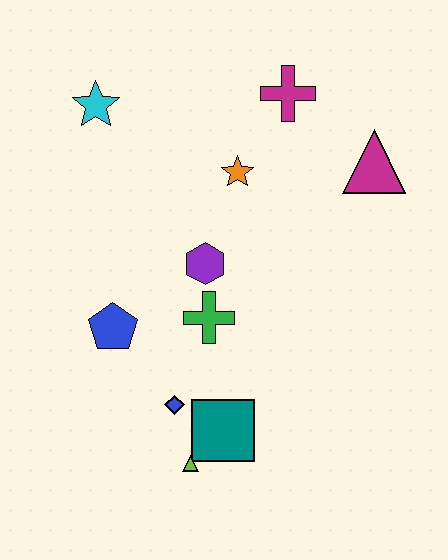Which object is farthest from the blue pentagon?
The magenta triangle is farthest from the blue pentagon.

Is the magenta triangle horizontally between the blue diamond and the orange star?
No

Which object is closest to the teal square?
The lime triangle is closest to the teal square.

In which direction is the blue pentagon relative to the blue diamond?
The blue pentagon is above the blue diamond.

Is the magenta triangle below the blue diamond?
No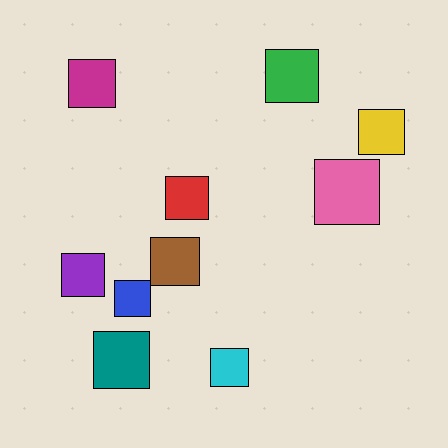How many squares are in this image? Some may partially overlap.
There are 10 squares.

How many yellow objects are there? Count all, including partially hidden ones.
There is 1 yellow object.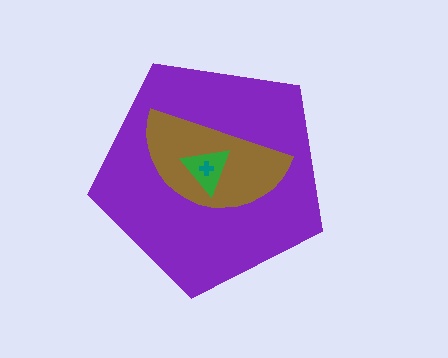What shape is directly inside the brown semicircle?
The green triangle.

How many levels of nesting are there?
4.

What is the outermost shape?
The purple pentagon.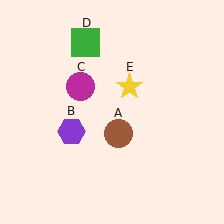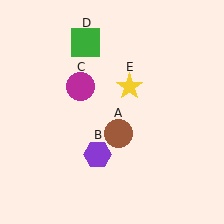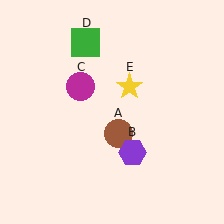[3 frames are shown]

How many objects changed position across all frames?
1 object changed position: purple hexagon (object B).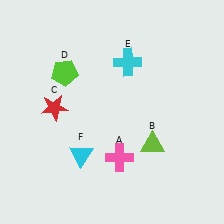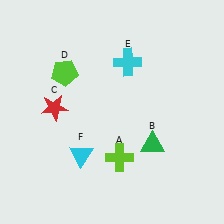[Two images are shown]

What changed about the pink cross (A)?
In Image 1, A is pink. In Image 2, it changed to lime.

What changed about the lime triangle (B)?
In Image 1, B is lime. In Image 2, it changed to green.